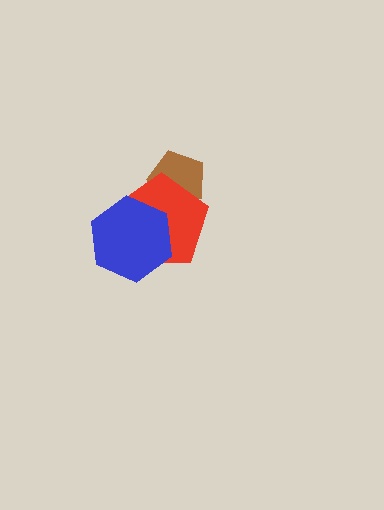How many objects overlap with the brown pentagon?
1 object overlaps with the brown pentagon.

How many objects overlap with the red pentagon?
2 objects overlap with the red pentagon.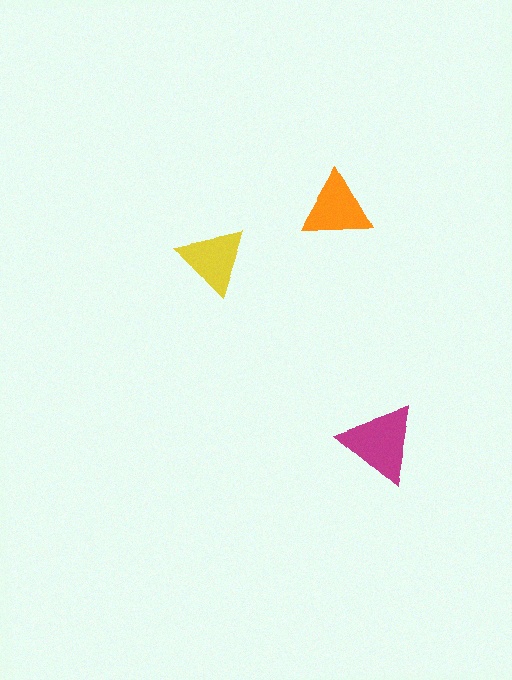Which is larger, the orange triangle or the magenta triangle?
The magenta one.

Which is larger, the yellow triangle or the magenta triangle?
The magenta one.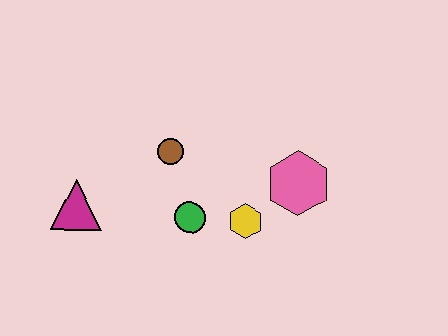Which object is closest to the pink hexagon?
The yellow hexagon is closest to the pink hexagon.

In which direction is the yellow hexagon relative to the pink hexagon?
The yellow hexagon is to the left of the pink hexagon.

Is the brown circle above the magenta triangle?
Yes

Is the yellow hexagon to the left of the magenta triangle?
No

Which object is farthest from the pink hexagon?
The magenta triangle is farthest from the pink hexagon.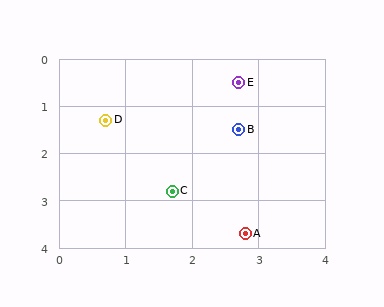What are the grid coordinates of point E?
Point E is at approximately (2.7, 0.5).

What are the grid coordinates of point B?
Point B is at approximately (2.7, 1.5).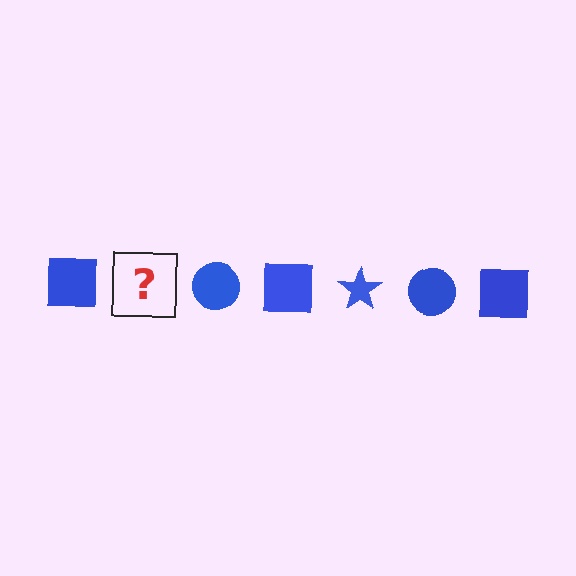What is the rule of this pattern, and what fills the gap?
The rule is that the pattern cycles through square, star, circle shapes in blue. The gap should be filled with a blue star.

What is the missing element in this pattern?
The missing element is a blue star.